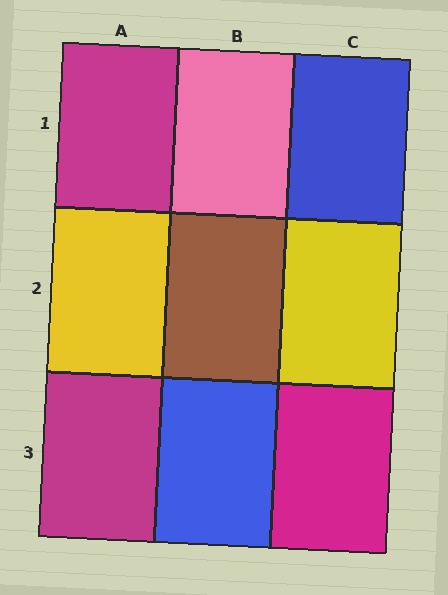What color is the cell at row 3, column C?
Magenta.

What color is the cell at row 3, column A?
Magenta.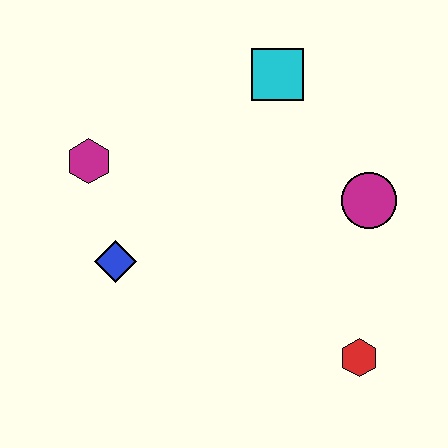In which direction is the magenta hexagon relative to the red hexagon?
The magenta hexagon is to the left of the red hexagon.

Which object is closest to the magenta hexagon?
The blue diamond is closest to the magenta hexagon.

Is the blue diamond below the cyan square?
Yes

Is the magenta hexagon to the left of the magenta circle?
Yes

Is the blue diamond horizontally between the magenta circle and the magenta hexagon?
Yes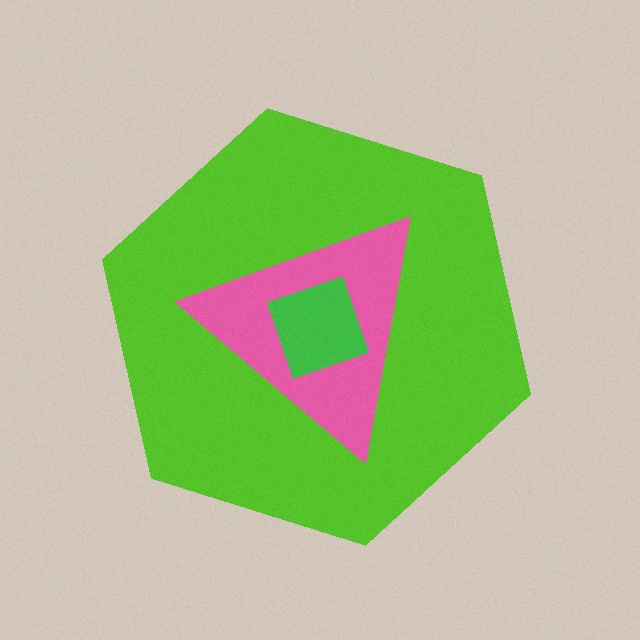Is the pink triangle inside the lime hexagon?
Yes.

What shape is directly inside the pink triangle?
The green diamond.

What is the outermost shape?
The lime hexagon.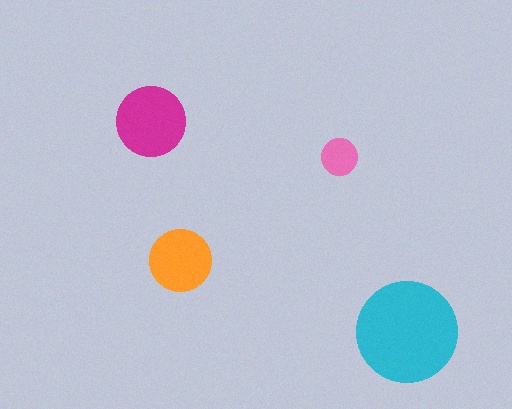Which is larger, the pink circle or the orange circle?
The orange one.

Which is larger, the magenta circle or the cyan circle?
The cyan one.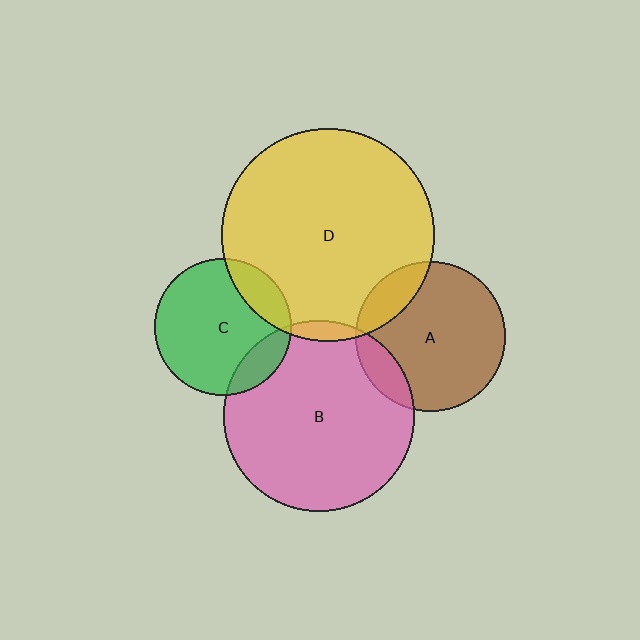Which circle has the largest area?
Circle D (yellow).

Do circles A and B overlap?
Yes.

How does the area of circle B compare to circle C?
Approximately 1.9 times.